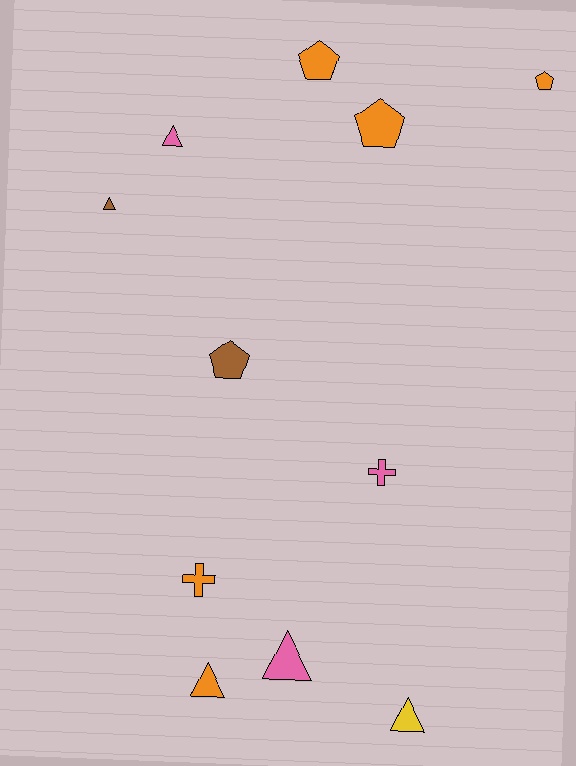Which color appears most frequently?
Orange, with 5 objects.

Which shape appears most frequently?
Triangle, with 5 objects.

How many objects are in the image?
There are 11 objects.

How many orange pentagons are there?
There are 3 orange pentagons.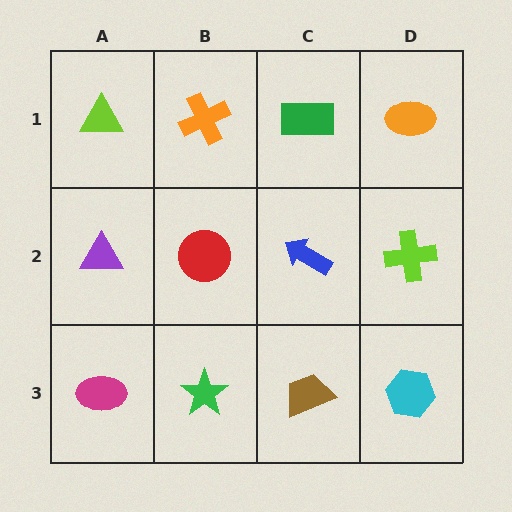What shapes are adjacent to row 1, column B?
A red circle (row 2, column B), a lime triangle (row 1, column A), a green rectangle (row 1, column C).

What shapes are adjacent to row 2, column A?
A lime triangle (row 1, column A), a magenta ellipse (row 3, column A), a red circle (row 2, column B).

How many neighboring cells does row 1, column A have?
2.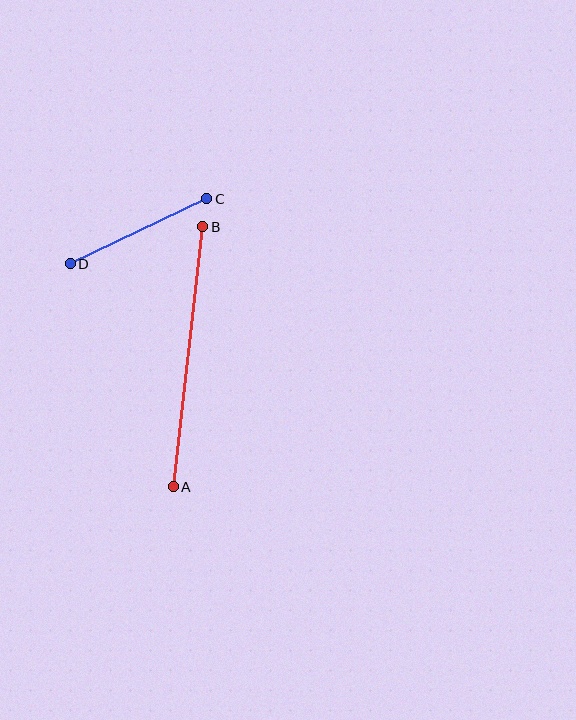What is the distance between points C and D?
The distance is approximately 151 pixels.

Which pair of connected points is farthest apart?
Points A and B are farthest apart.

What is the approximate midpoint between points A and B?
The midpoint is at approximately (188, 357) pixels.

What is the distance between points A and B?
The distance is approximately 262 pixels.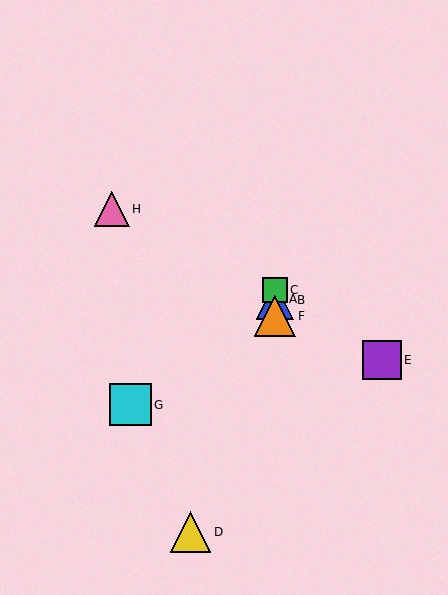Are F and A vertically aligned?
Yes, both are at x≈275.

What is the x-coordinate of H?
Object H is at x≈112.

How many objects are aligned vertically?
4 objects (A, B, C, F) are aligned vertically.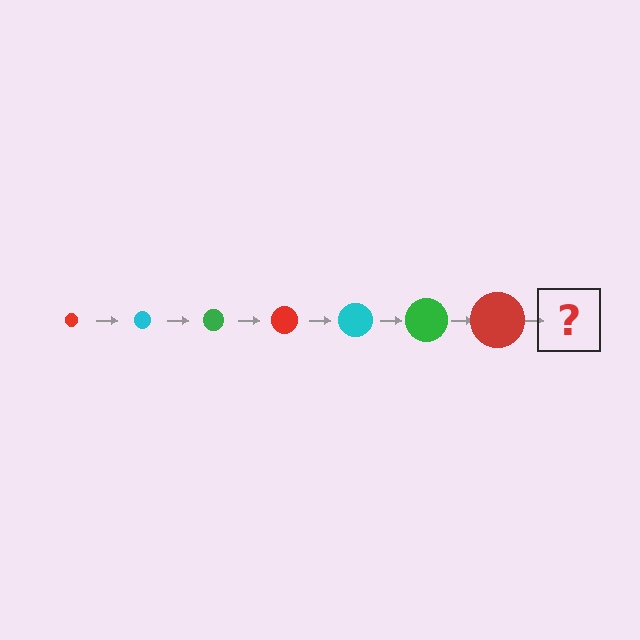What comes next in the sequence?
The next element should be a cyan circle, larger than the previous one.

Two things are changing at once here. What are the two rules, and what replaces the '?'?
The two rules are that the circle grows larger each step and the color cycles through red, cyan, and green. The '?' should be a cyan circle, larger than the previous one.